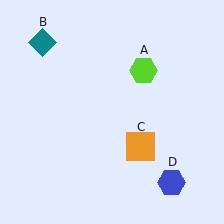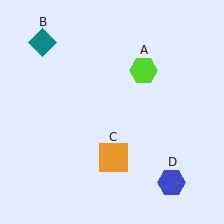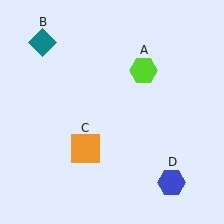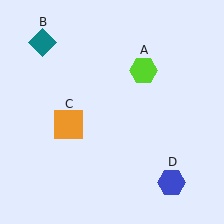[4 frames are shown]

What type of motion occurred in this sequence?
The orange square (object C) rotated clockwise around the center of the scene.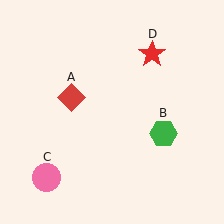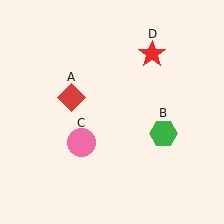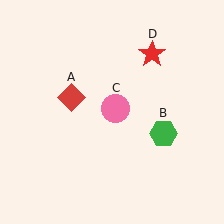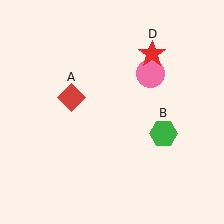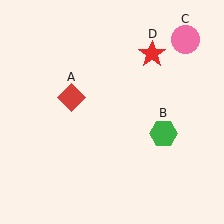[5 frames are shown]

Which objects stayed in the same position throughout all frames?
Red diamond (object A) and green hexagon (object B) and red star (object D) remained stationary.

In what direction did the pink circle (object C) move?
The pink circle (object C) moved up and to the right.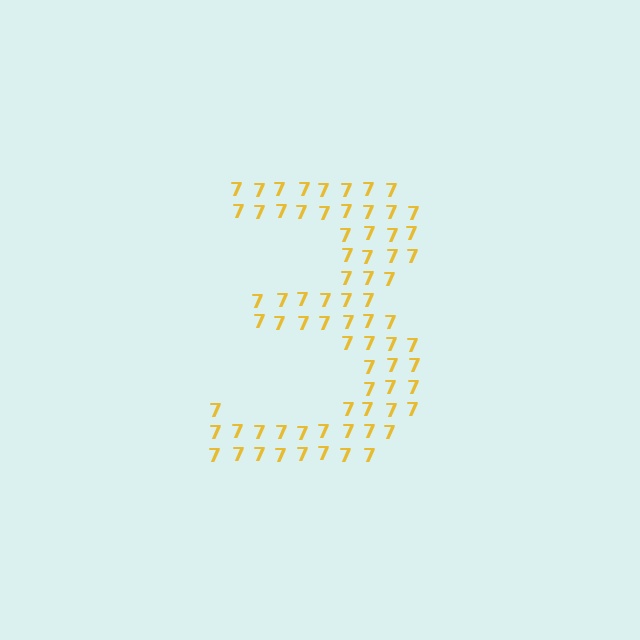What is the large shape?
The large shape is the digit 3.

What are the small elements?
The small elements are digit 7's.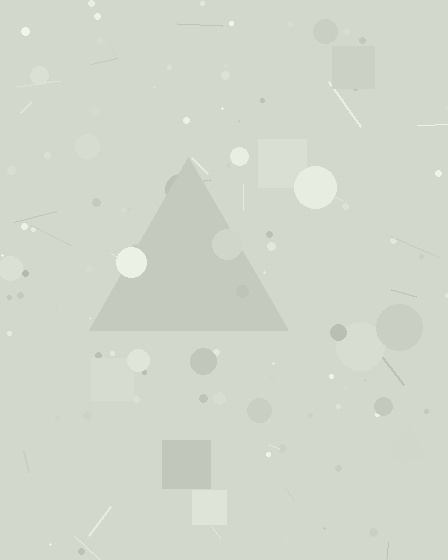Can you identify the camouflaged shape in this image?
The camouflaged shape is a triangle.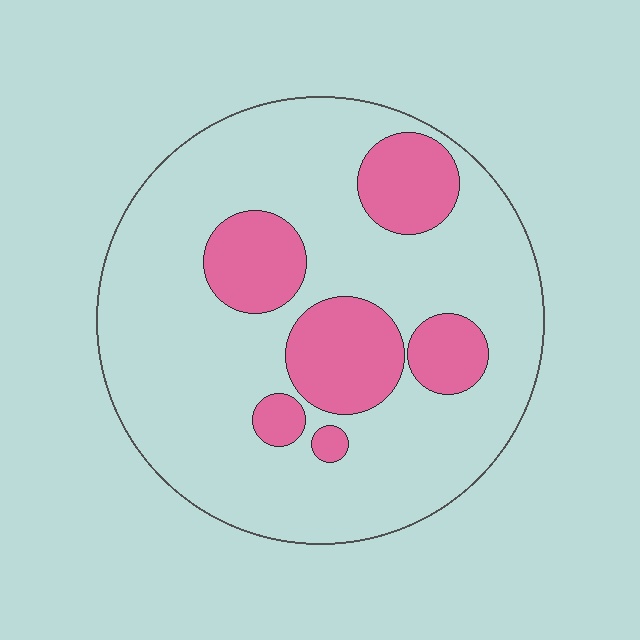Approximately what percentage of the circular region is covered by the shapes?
Approximately 25%.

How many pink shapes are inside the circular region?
6.